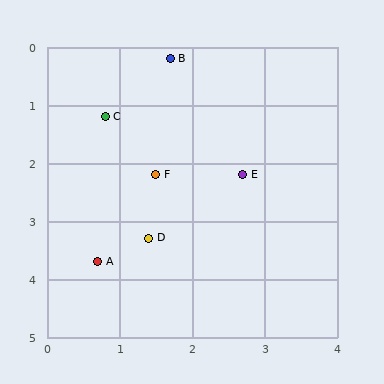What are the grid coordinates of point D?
Point D is at approximately (1.4, 3.3).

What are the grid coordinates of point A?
Point A is at approximately (0.7, 3.7).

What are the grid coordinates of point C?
Point C is at approximately (0.8, 1.2).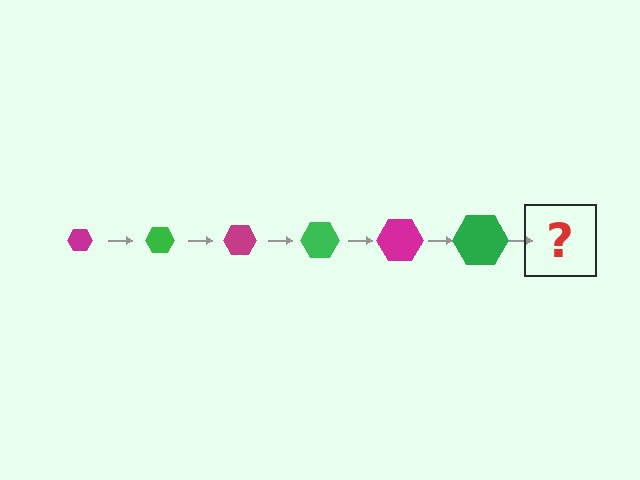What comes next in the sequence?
The next element should be a magenta hexagon, larger than the previous one.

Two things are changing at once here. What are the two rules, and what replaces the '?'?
The two rules are that the hexagon grows larger each step and the color cycles through magenta and green. The '?' should be a magenta hexagon, larger than the previous one.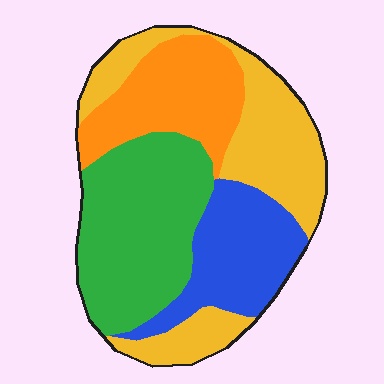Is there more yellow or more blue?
Yellow.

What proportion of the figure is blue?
Blue takes up about one fifth (1/5) of the figure.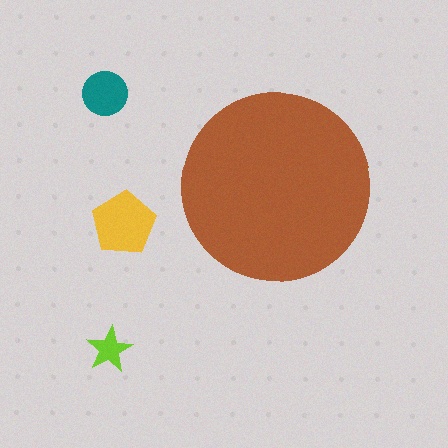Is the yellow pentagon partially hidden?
No, the yellow pentagon is fully visible.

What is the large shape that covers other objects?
A brown circle.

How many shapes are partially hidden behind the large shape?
0 shapes are partially hidden.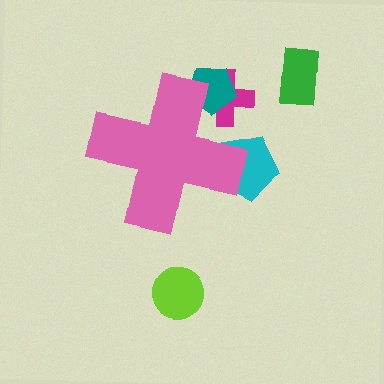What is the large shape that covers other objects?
A pink cross.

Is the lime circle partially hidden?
No, the lime circle is fully visible.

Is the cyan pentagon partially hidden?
Yes, the cyan pentagon is partially hidden behind the pink cross.